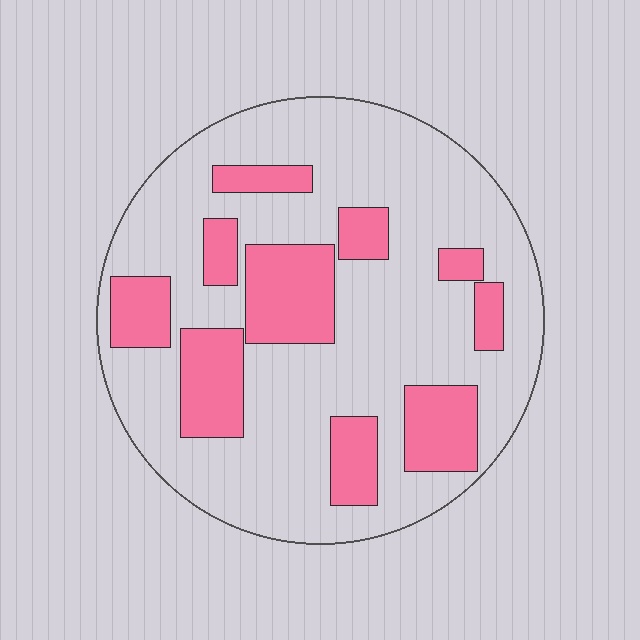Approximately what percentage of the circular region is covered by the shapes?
Approximately 25%.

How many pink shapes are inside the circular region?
10.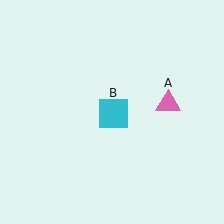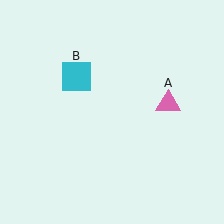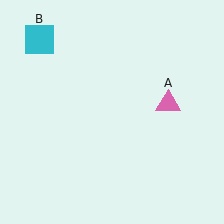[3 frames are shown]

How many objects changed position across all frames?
1 object changed position: cyan square (object B).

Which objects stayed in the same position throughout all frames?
Pink triangle (object A) remained stationary.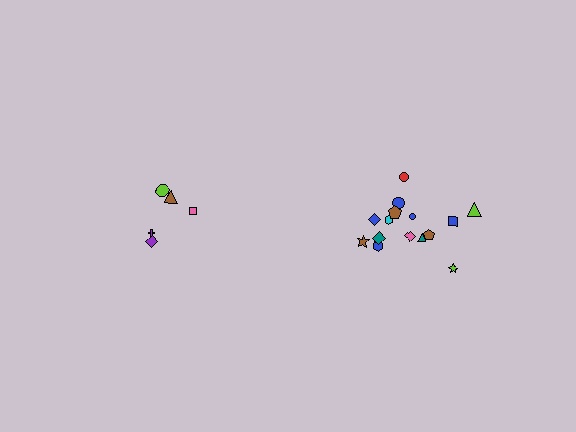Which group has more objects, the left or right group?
The right group.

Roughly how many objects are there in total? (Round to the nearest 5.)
Roughly 20 objects in total.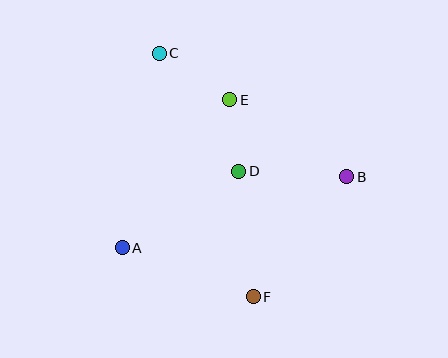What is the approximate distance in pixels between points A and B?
The distance between A and B is approximately 235 pixels.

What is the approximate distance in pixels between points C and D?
The distance between C and D is approximately 142 pixels.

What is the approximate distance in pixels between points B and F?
The distance between B and F is approximately 152 pixels.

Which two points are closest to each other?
Points D and E are closest to each other.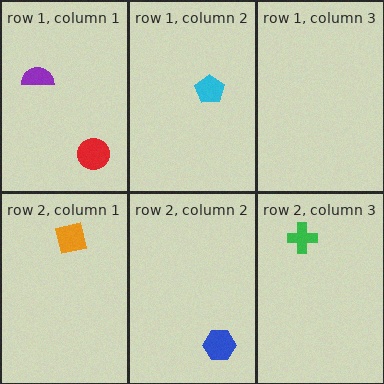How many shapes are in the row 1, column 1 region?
2.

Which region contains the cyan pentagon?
The row 1, column 2 region.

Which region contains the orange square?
The row 2, column 1 region.